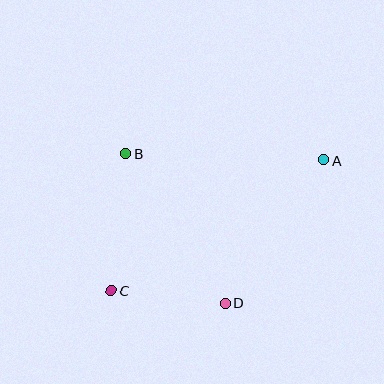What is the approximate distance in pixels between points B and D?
The distance between B and D is approximately 180 pixels.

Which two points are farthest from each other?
Points A and C are farthest from each other.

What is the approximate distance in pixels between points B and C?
The distance between B and C is approximately 138 pixels.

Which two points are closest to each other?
Points C and D are closest to each other.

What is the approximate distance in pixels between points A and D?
The distance between A and D is approximately 174 pixels.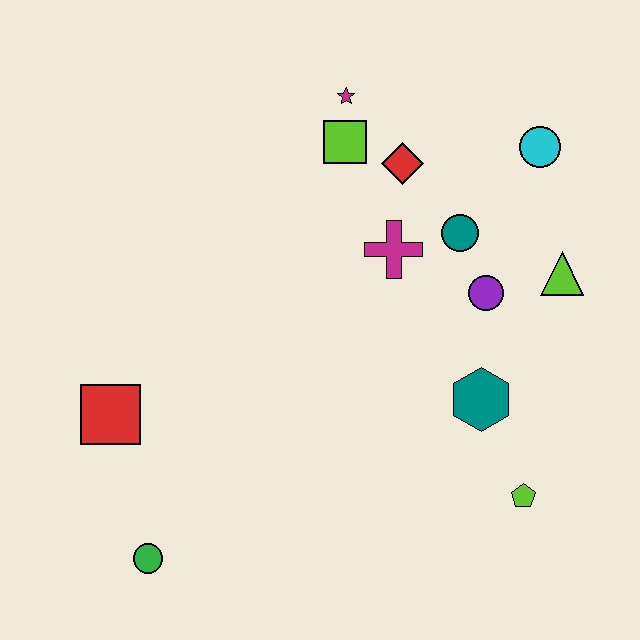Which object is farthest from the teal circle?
The green circle is farthest from the teal circle.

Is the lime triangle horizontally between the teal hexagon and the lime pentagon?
No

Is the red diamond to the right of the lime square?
Yes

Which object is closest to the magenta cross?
The teal circle is closest to the magenta cross.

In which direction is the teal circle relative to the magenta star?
The teal circle is below the magenta star.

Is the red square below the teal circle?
Yes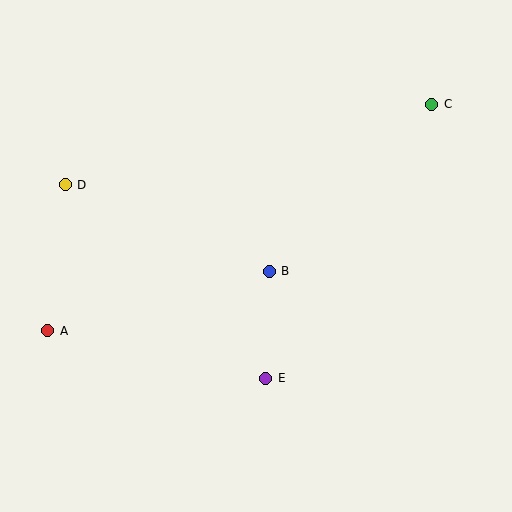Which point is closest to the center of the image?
Point B at (269, 271) is closest to the center.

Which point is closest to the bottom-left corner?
Point A is closest to the bottom-left corner.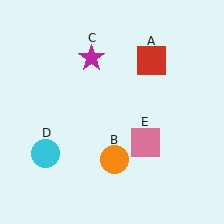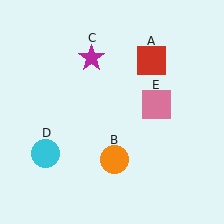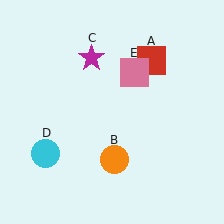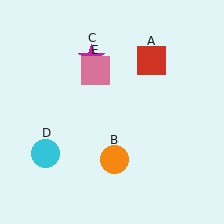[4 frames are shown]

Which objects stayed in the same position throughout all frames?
Red square (object A) and orange circle (object B) and magenta star (object C) and cyan circle (object D) remained stationary.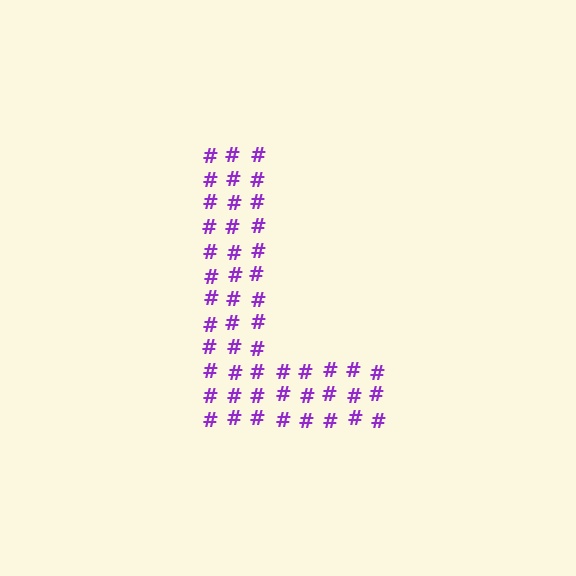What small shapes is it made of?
It is made of small hash symbols.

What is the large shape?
The large shape is the letter L.